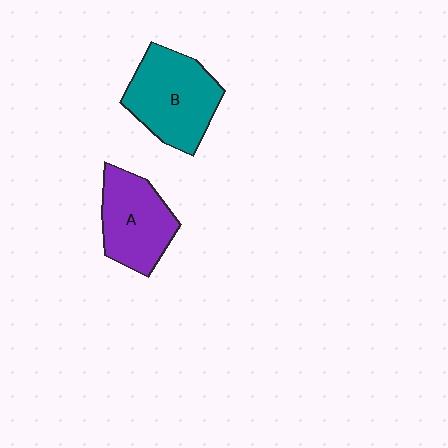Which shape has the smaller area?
Shape A (purple).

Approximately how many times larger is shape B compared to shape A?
Approximately 1.2 times.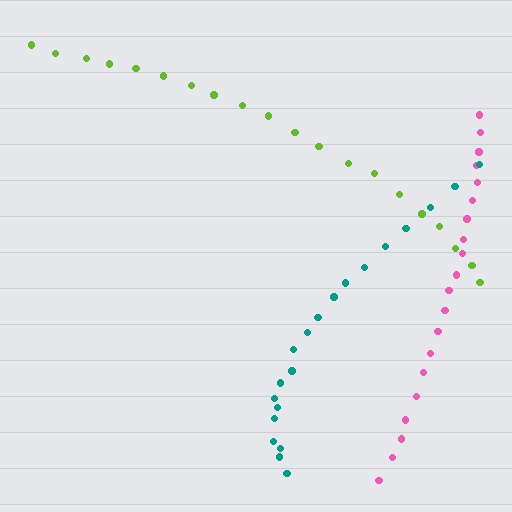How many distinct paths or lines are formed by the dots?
There are 3 distinct paths.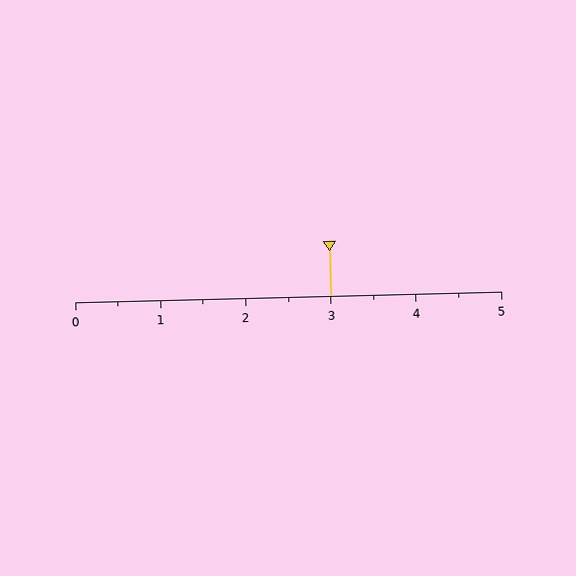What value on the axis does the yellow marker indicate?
The marker indicates approximately 3.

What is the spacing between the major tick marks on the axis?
The major ticks are spaced 1 apart.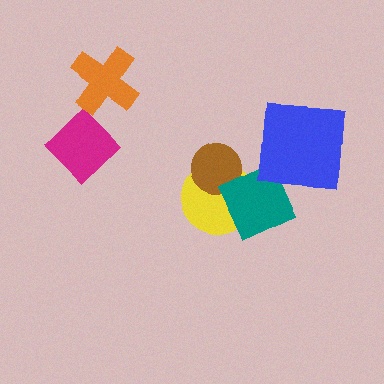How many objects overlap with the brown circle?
2 objects overlap with the brown circle.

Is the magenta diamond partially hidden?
No, no other shape covers it.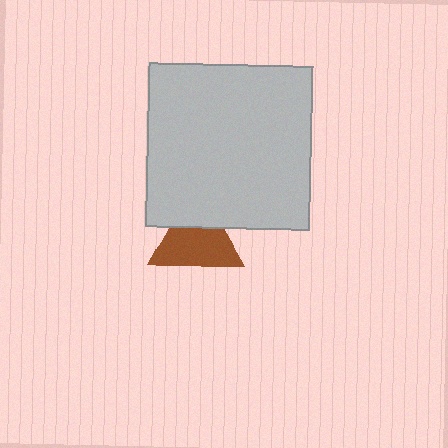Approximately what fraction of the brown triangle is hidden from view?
Roughly 32% of the brown triangle is hidden behind the light gray square.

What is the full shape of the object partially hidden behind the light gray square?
The partially hidden object is a brown triangle.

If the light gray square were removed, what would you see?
You would see the complete brown triangle.